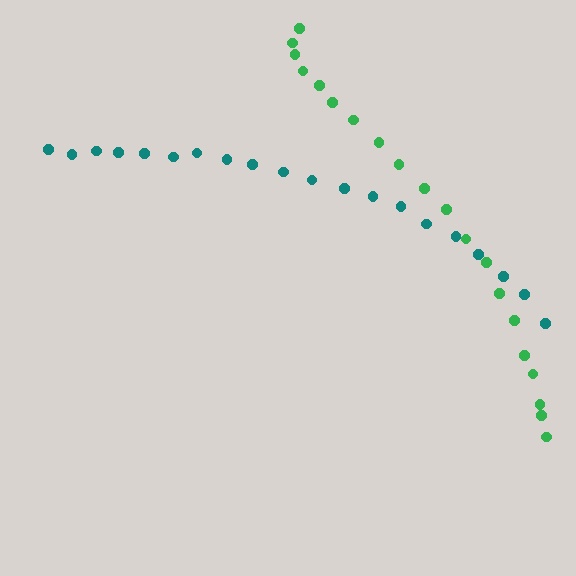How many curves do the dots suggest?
There are 2 distinct paths.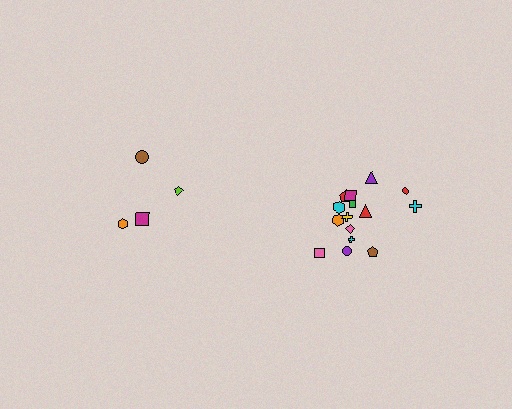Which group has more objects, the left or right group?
The right group.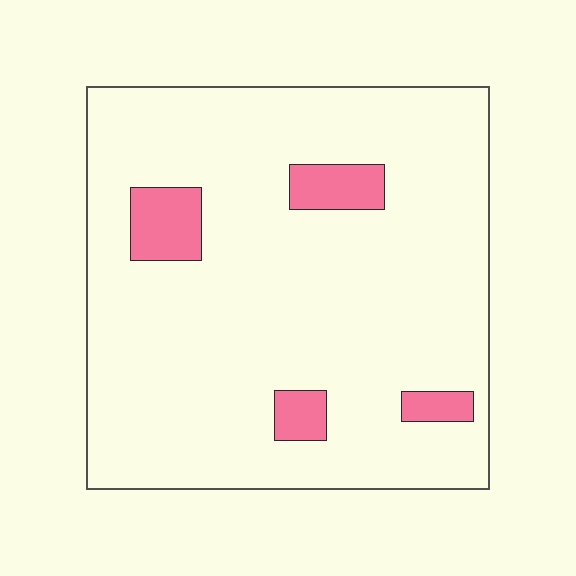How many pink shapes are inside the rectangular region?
4.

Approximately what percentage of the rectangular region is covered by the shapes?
Approximately 10%.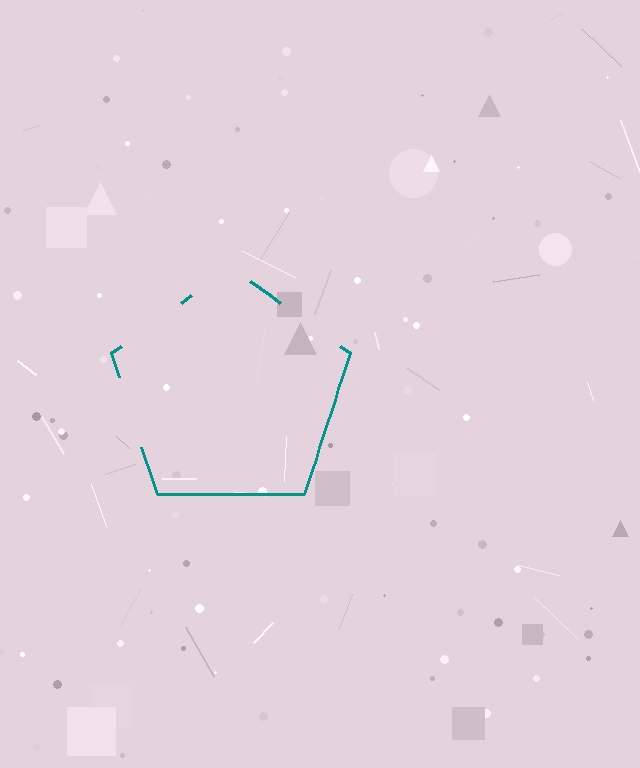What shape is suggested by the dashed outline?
The dashed outline suggests a pentagon.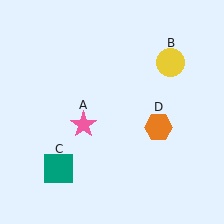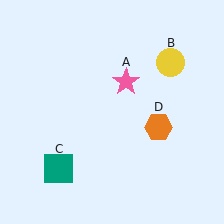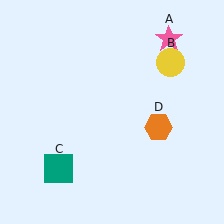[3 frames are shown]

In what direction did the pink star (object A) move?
The pink star (object A) moved up and to the right.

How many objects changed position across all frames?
1 object changed position: pink star (object A).